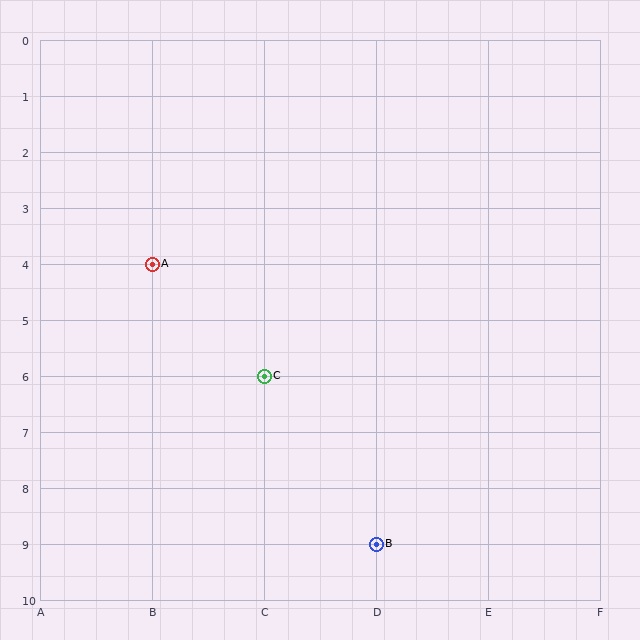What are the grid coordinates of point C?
Point C is at grid coordinates (C, 6).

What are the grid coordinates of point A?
Point A is at grid coordinates (B, 4).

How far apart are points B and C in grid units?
Points B and C are 1 column and 3 rows apart (about 3.2 grid units diagonally).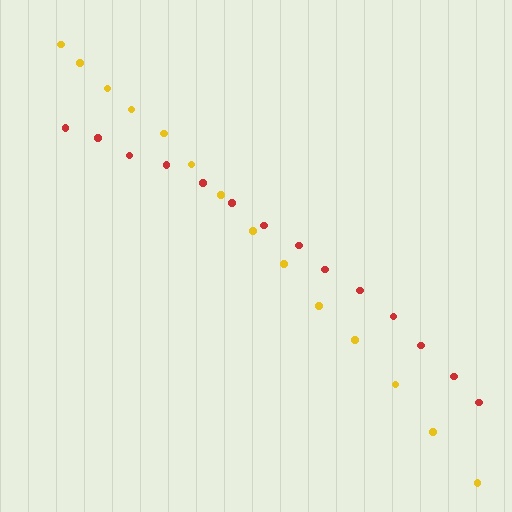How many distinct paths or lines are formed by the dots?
There are 2 distinct paths.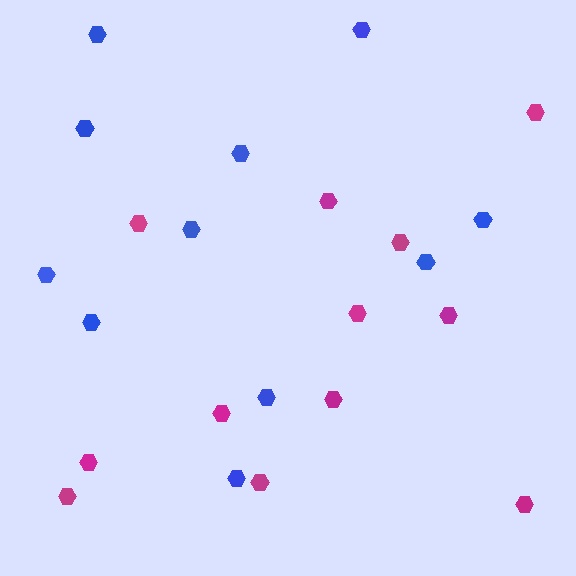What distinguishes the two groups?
There are 2 groups: one group of magenta hexagons (12) and one group of blue hexagons (11).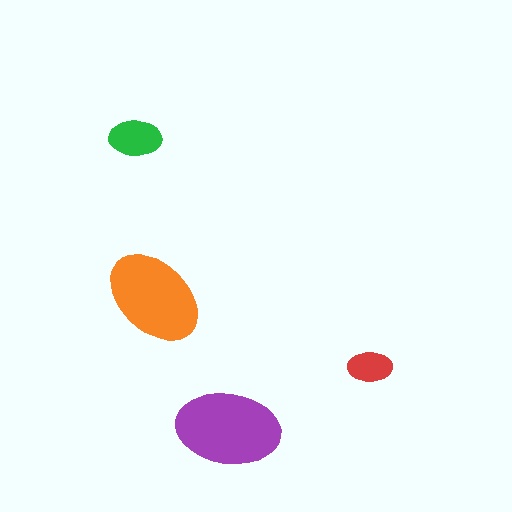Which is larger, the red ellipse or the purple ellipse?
The purple one.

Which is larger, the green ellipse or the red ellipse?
The green one.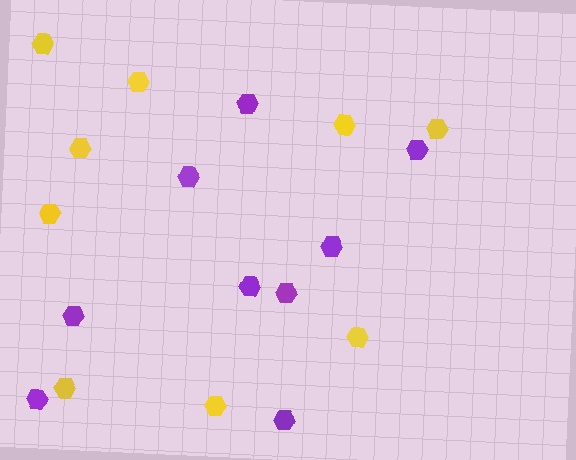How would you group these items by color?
There are 2 groups: one group of yellow hexagons (9) and one group of purple hexagons (9).